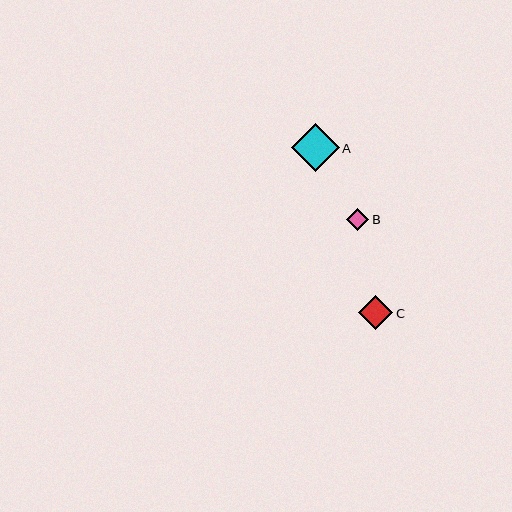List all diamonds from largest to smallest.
From largest to smallest: A, C, B.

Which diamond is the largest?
Diamond A is the largest with a size of approximately 48 pixels.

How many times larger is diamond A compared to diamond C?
Diamond A is approximately 1.4 times the size of diamond C.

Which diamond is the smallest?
Diamond B is the smallest with a size of approximately 22 pixels.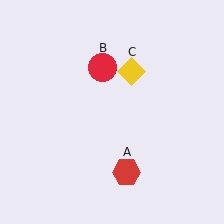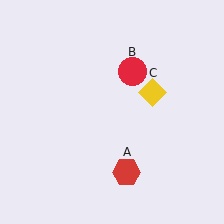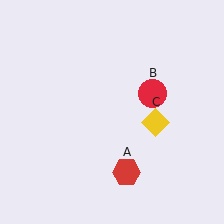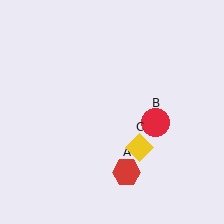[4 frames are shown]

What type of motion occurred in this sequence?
The red circle (object B), yellow diamond (object C) rotated clockwise around the center of the scene.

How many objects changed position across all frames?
2 objects changed position: red circle (object B), yellow diamond (object C).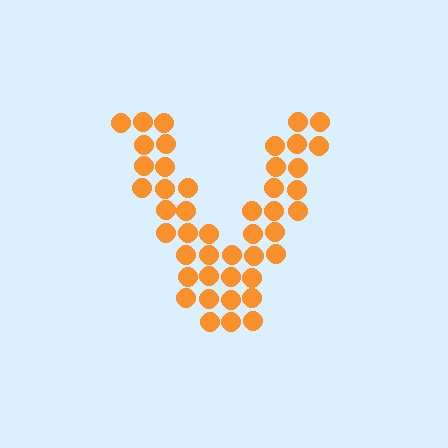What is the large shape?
The large shape is the letter V.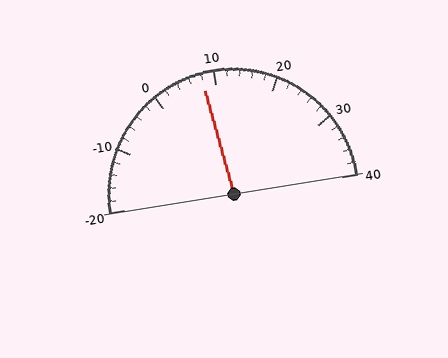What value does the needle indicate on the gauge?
The needle indicates approximately 8.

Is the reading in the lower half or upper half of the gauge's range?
The reading is in the lower half of the range (-20 to 40).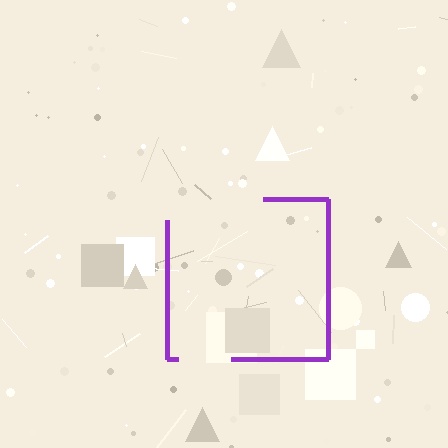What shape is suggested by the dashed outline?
The dashed outline suggests a square.